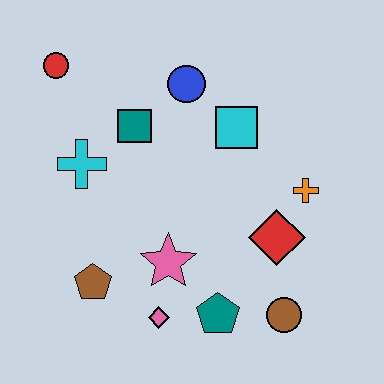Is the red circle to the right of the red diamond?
No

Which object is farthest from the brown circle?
The red circle is farthest from the brown circle.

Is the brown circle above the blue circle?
No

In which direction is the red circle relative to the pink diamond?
The red circle is above the pink diamond.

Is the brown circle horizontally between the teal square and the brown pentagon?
No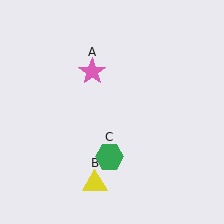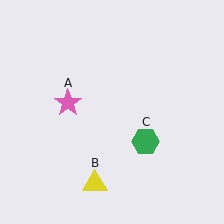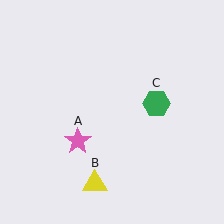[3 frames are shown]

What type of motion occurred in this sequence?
The pink star (object A), green hexagon (object C) rotated counterclockwise around the center of the scene.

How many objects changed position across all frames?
2 objects changed position: pink star (object A), green hexagon (object C).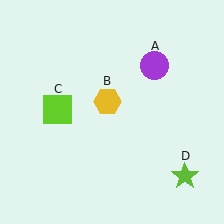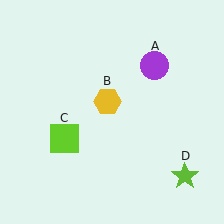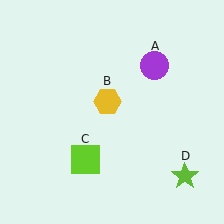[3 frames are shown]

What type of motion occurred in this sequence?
The lime square (object C) rotated counterclockwise around the center of the scene.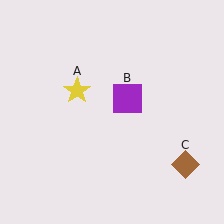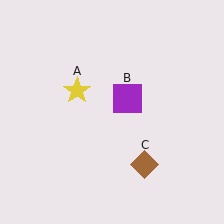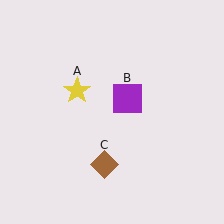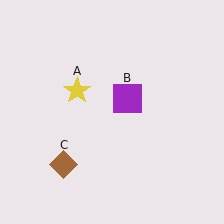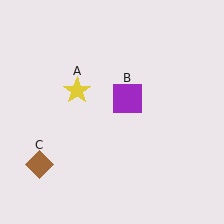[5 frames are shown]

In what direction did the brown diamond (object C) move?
The brown diamond (object C) moved left.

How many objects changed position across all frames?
1 object changed position: brown diamond (object C).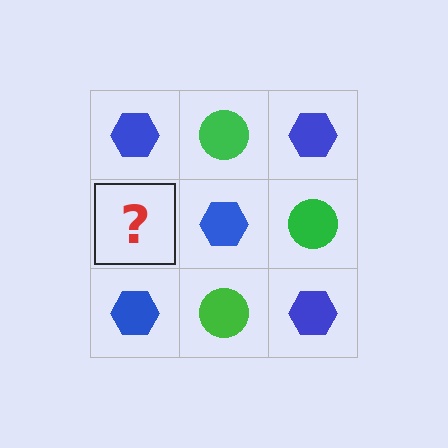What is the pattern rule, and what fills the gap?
The rule is that it alternates blue hexagon and green circle in a checkerboard pattern. The gap should be filled with a green circle.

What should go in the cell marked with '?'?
The missing cell should contain a green circle.